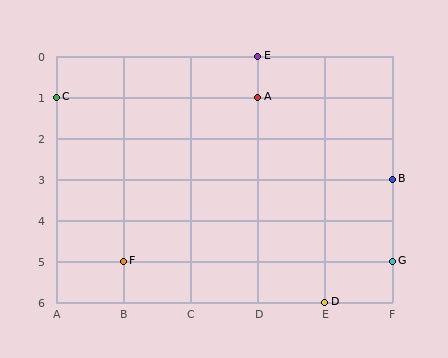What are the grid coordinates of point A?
Point A is at grid coordinates (D, 1).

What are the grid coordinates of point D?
Point D is at grid coordinates (E, 6).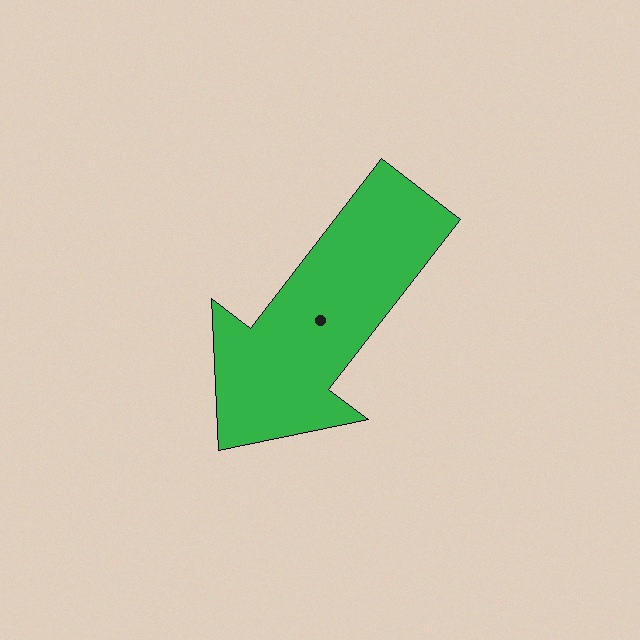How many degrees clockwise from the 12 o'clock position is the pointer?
Approximately 218 degrees.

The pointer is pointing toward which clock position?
Roughly 7 o'clock.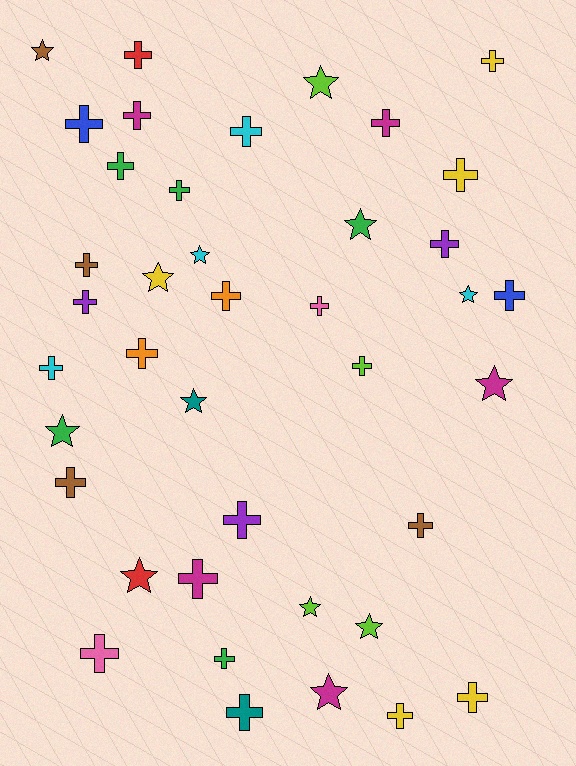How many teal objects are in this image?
There are 2 teal objects.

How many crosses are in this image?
There are 27 crosses.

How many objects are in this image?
There are 40 objects.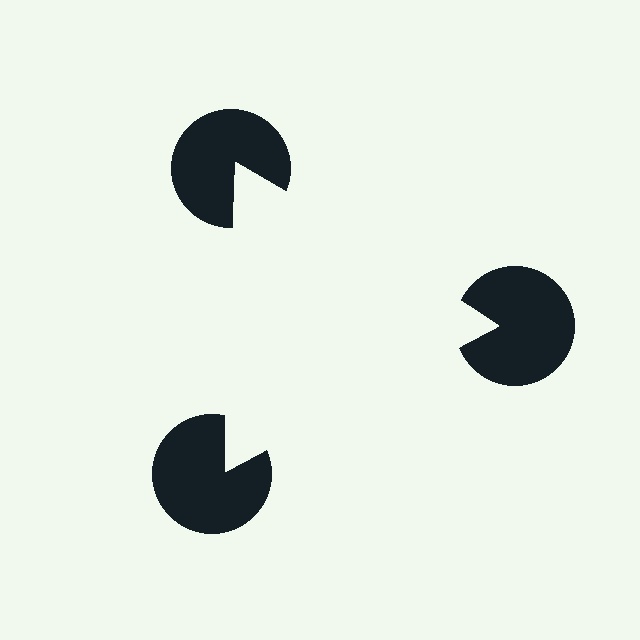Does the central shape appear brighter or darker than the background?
It typically appears slightly brighter than the background, even though no actual brightness change is drawn.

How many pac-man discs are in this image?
There are 3 — one at each vertex of the illusory triangle.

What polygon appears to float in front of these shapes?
An illusory triangle — its edges are inferred from the aligned wedge cuts in the pac-man discs, not physically drawn.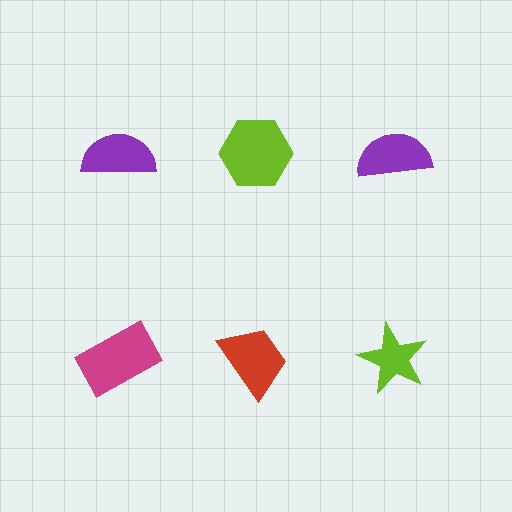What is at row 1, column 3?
A purple semicircle.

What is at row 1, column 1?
A purple semicircle.